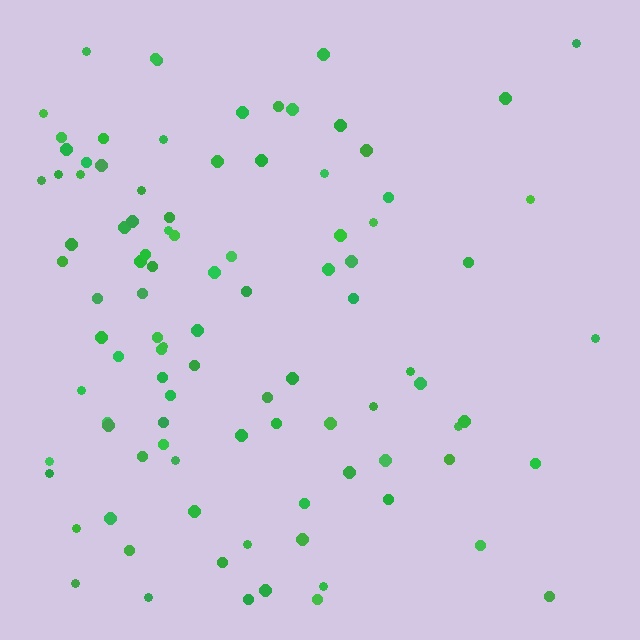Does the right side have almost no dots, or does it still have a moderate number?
Still a moderate number, just noticeably fewer than the left.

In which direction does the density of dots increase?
From right to left, with the left side densest.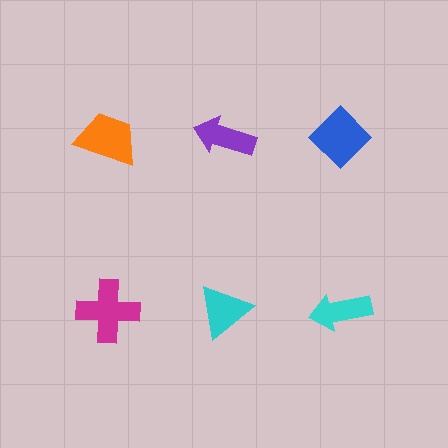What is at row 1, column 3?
A blue diamond.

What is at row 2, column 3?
A cyan arrow.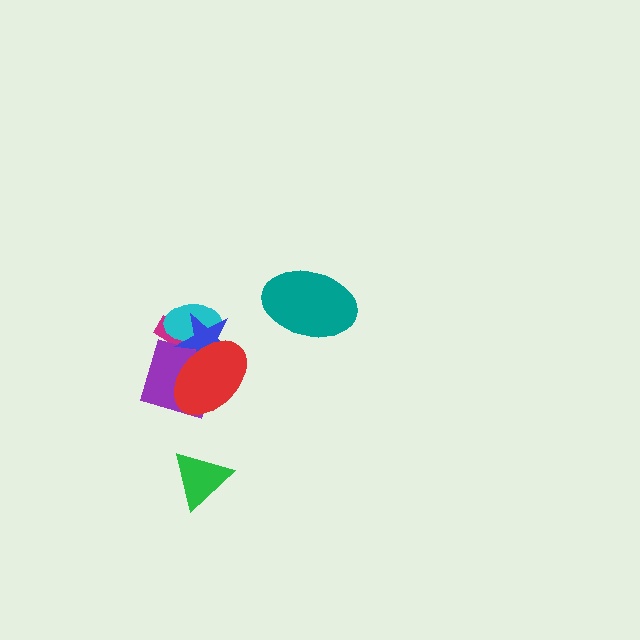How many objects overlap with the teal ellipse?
0 objects overlap with the teal ellipse.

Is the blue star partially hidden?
Yes, it is partially covered by another shape.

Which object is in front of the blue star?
The red ellipse is in front of the blue star.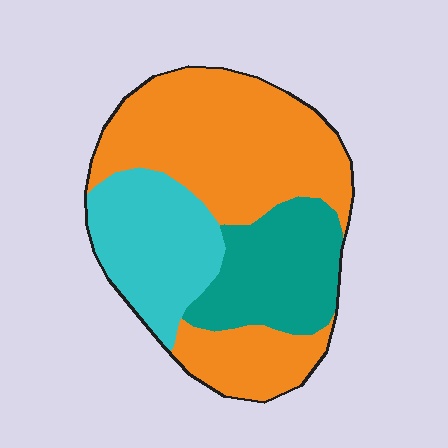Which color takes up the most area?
Orange, at roughly 55%.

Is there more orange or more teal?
Orange.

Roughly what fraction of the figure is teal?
Teal covers about 25% of the figure.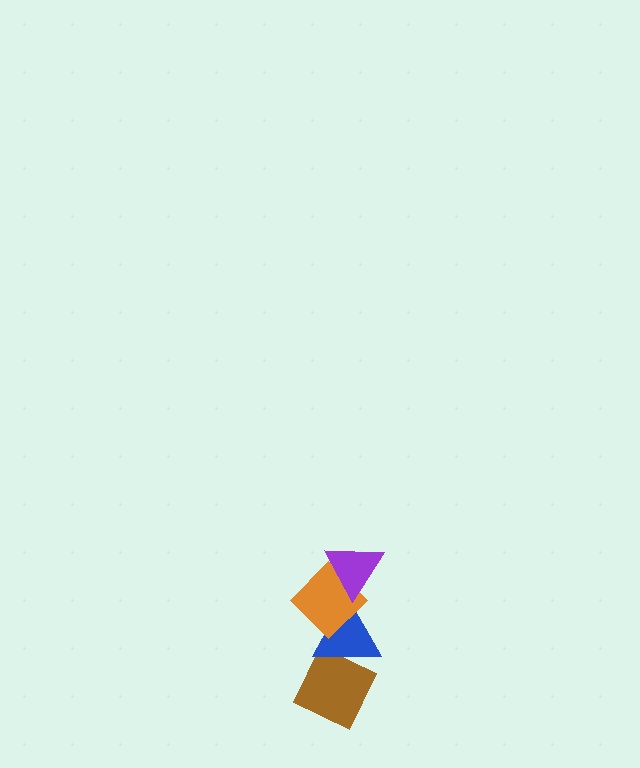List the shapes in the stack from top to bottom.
From top to bottom: the purple triangle, the orange diamond, the blue triangle, the brown diamond.